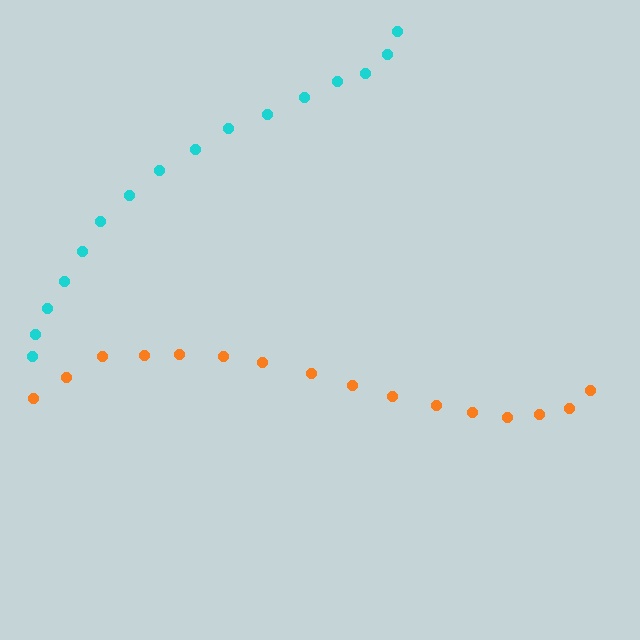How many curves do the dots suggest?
There are 2 distinct paths.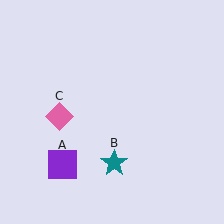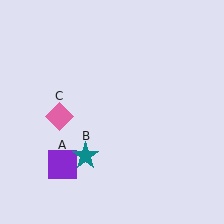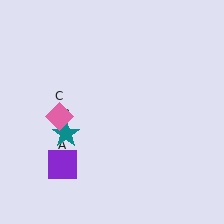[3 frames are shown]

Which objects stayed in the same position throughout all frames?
Purple square (object A) and pink diamond (object C) remained stationary.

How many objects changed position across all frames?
1 object changed position: teal star (object B).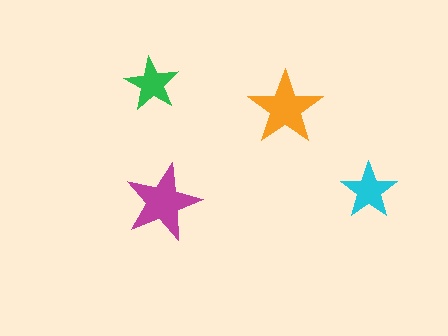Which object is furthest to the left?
The green star is leftmost.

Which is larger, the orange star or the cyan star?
The orange one.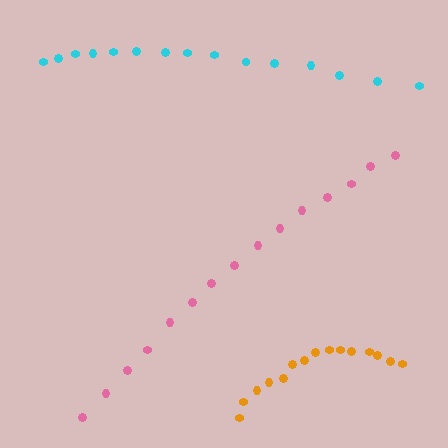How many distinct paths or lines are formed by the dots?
There are 3 distinct paths.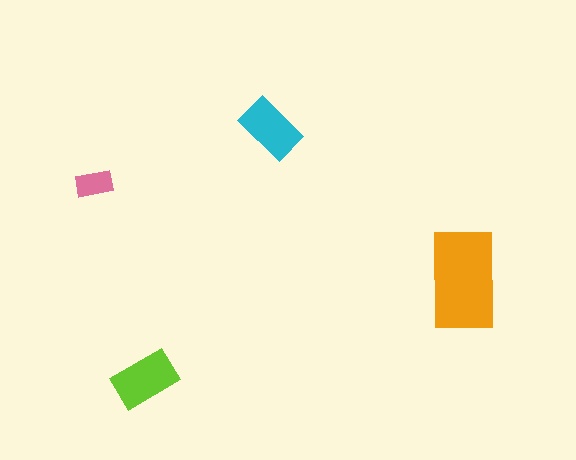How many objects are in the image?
There are 4 objects in the image.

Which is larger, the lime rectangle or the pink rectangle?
The lime one.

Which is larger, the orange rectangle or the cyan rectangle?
The orange one.